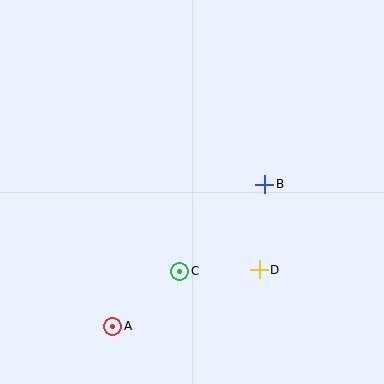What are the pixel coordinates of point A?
Point A is at (113, 326).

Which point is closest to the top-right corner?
Point B is closest to the top-right corner.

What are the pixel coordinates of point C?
Point C is at (180, 271).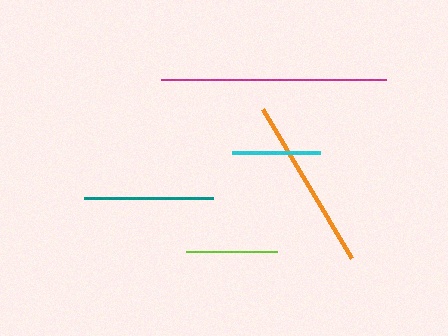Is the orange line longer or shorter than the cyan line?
The orange line is longer than the cyan line.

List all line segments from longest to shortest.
From longest to shortest: magenta, orange, teal, lime, cyan.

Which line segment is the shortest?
The cyan line is the shortest at approximately 88 pixels.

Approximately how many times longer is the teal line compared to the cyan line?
The teal line is approximately 1.5 times the length of the cyan line.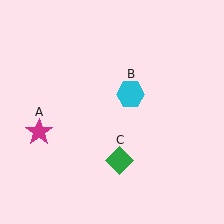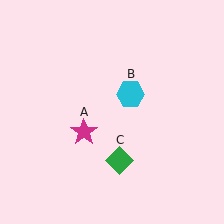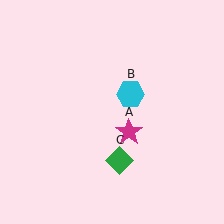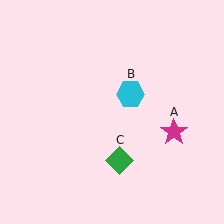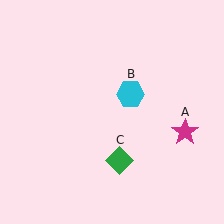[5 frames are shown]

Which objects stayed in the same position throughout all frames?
Cyan hexagon (object B) and green diamond (object C) remained stationary.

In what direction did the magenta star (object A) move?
The magenta star (object A) moved right.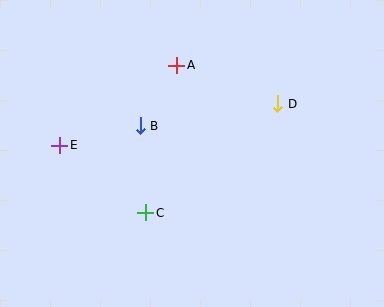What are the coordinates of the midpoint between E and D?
The midpoint between E and D is at (169, 124).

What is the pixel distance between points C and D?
The distance between C and D is 171 pixels.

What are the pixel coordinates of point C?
Point C is at (146, 213).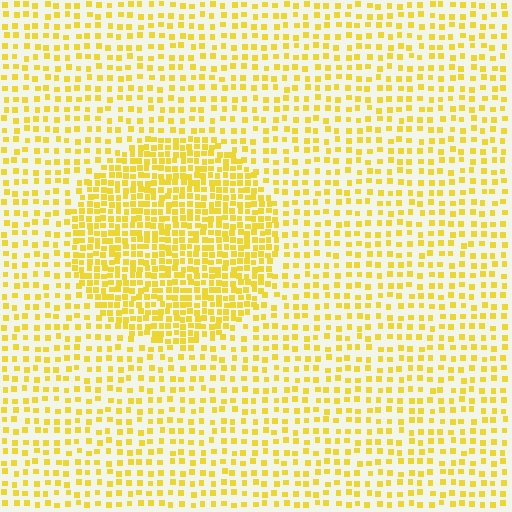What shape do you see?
I see a circle.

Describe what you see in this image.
The image contains small yellow elements arranged at two different densities. A circle-shaped region is visible where the elements are more densely packed than the surrounding area.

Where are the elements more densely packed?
The elements are more densely packed inside the circle boundary.